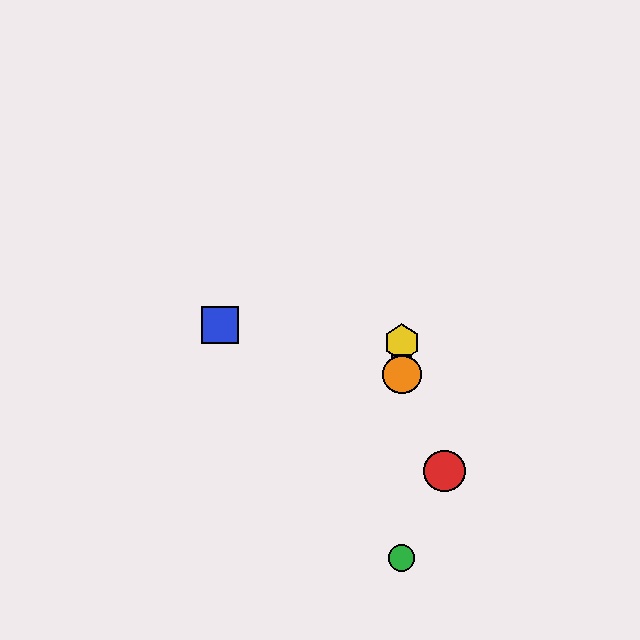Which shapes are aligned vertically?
The green circle, the yellow hexagon, the purple square, the orange circle are aligned vertically.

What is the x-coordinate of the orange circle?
The orange circle is at x≈402.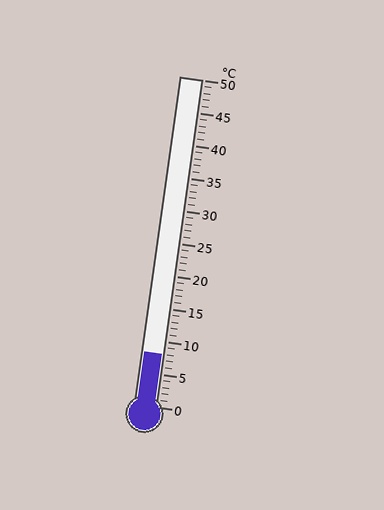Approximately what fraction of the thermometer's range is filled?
The thermometer is filled to approximately 15% of its range.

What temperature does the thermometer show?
The thermometer shows approximately 8°C.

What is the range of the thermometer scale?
The thermometer scale ranges from 0°C to 50°C.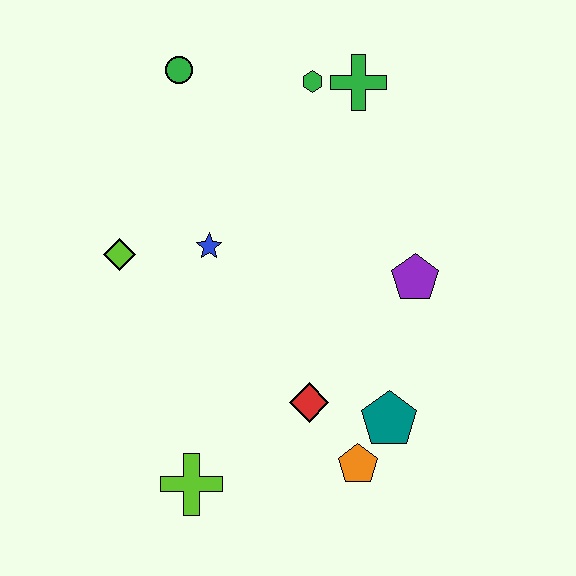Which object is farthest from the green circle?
The orange pentagon is farthest from the green circle.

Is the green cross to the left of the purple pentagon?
Yes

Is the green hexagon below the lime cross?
No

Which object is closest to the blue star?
The lime diamond is closest to the blue star.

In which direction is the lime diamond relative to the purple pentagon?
The lime diamond is to the left of the purple pentagon.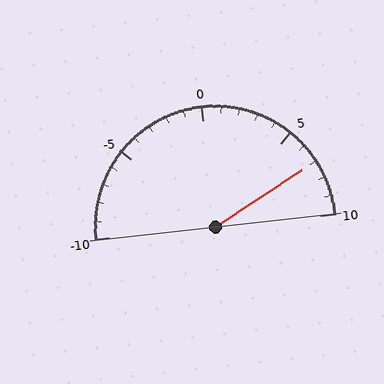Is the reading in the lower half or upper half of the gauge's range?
The reading is in the upper half of the range (-10 to 10).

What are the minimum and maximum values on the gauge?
The gauge ranges from -10 to 10.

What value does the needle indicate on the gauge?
The needle indicates approximately 7.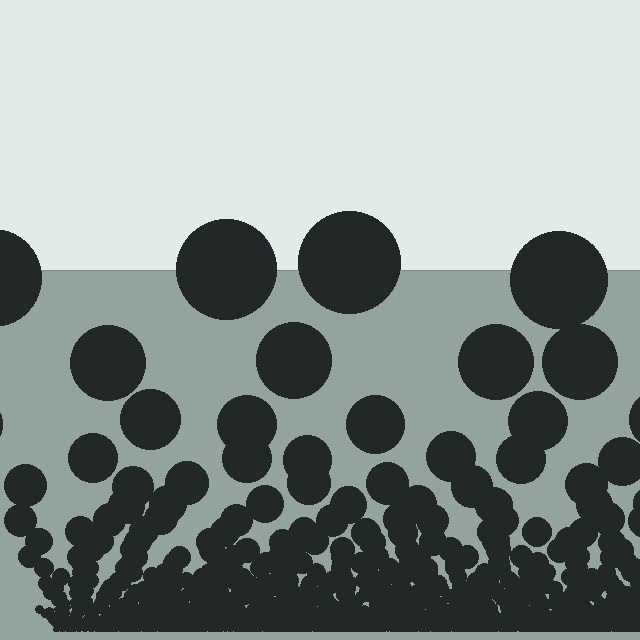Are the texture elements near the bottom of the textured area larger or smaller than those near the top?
Smaller. The gradient is inverted — elements near the bottom are smaller and denser.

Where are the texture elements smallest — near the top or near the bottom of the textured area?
Near the bottom.